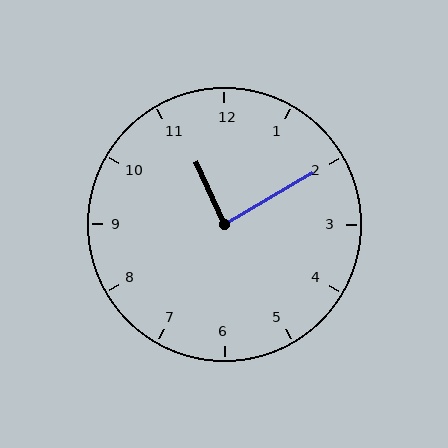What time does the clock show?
11:10.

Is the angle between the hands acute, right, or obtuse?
It is right.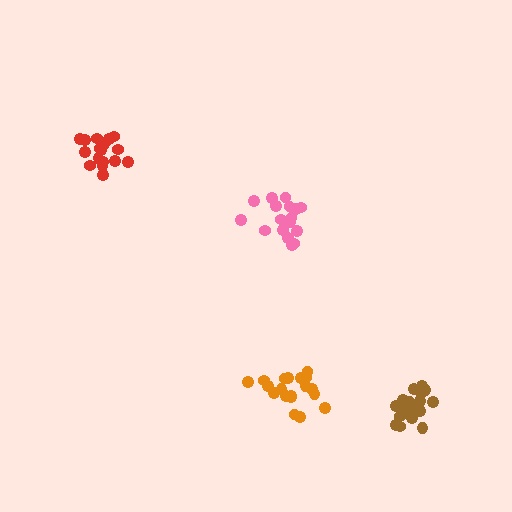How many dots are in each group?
Group 1: 17 dots, Group 2: 18 dots, Group 3: 20 dots, Group 4: 18 dots (73 total).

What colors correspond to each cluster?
The clusters are colored: pink, brown, orange, red.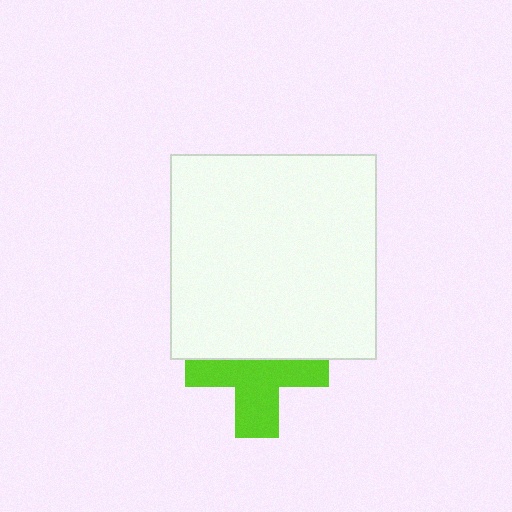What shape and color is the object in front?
The object in front is a white square.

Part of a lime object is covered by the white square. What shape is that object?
It is a cross.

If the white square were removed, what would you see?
You would see the complete lime cross.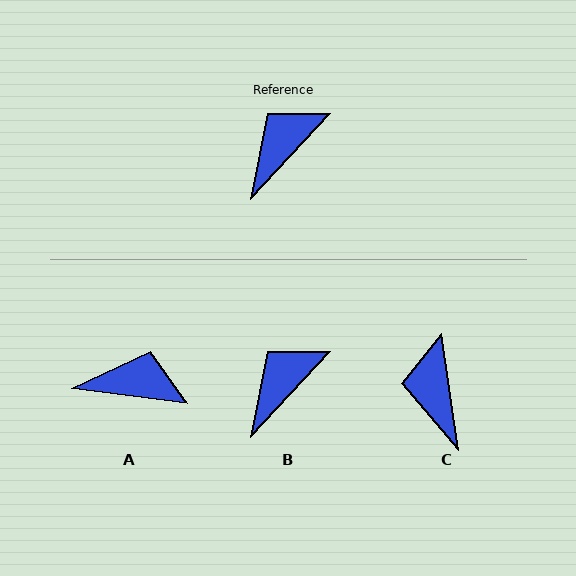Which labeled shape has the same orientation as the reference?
B.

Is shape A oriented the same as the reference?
No, it is off by about 54 degrees.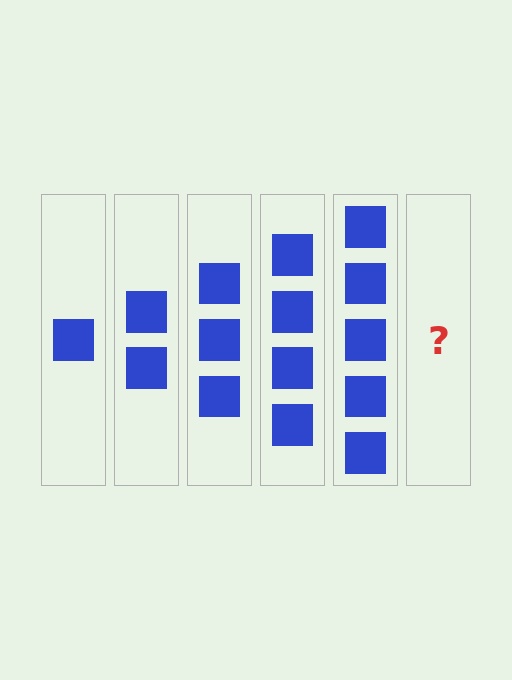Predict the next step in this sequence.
The next step is 6 squares.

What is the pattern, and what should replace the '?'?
The pattern is that each step adds one more square. The '?' should be 6 squares.